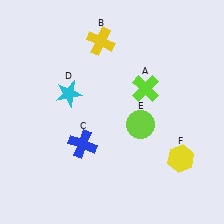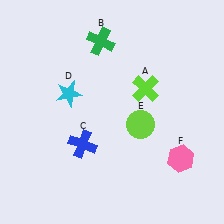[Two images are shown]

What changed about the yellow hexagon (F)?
In Image 1, F is yellow. In Image 2, it changed to pink.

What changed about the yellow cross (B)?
In Image 1, B is yellow. In Image 2, it changed to green.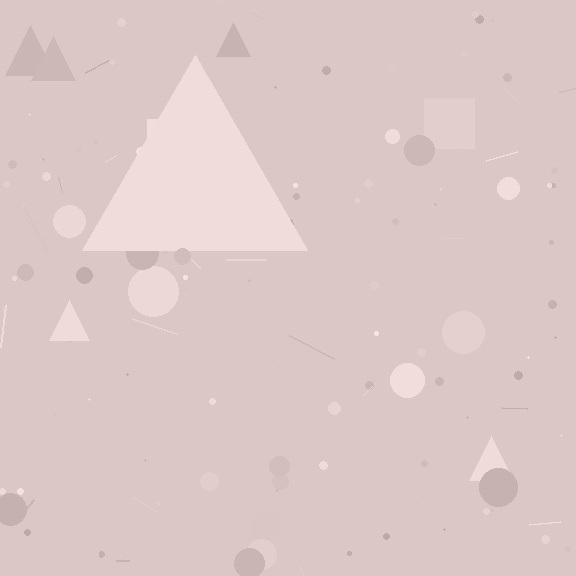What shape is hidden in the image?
A triangle is hidden in the image.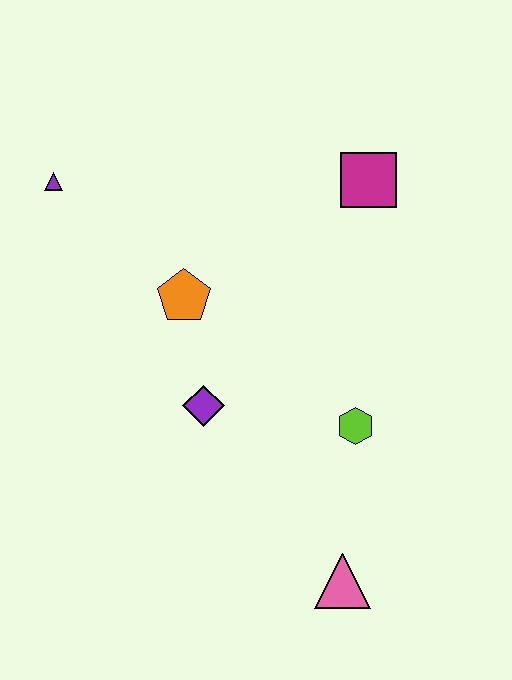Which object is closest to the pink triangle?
The lime hexagon is closest to the pink triangle.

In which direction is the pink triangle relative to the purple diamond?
The pink triangle is below the purple diamond.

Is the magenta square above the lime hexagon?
Yes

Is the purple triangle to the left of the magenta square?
Yes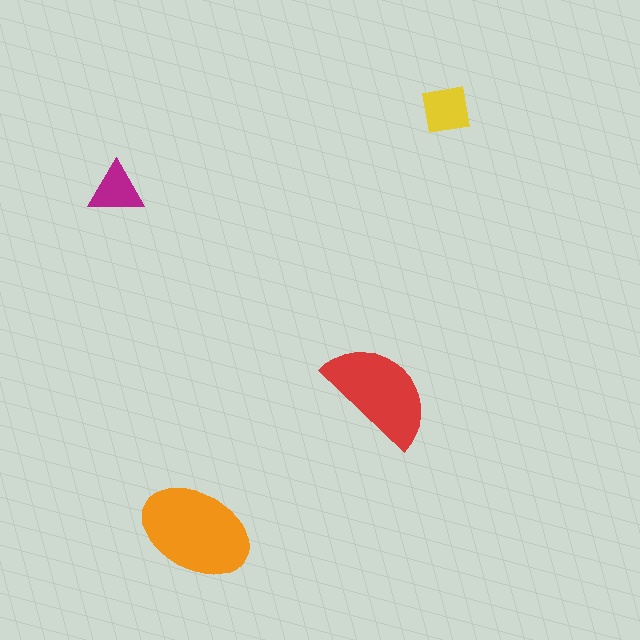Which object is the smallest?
The magenta triangle.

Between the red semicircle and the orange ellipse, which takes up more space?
The orange ellipse.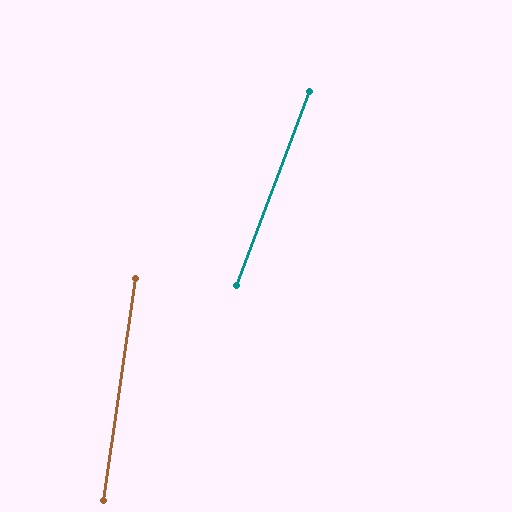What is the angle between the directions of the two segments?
Approximately 12 degrees.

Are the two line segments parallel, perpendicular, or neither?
Neither parallel nor perpendicular — they differ by about 12°.